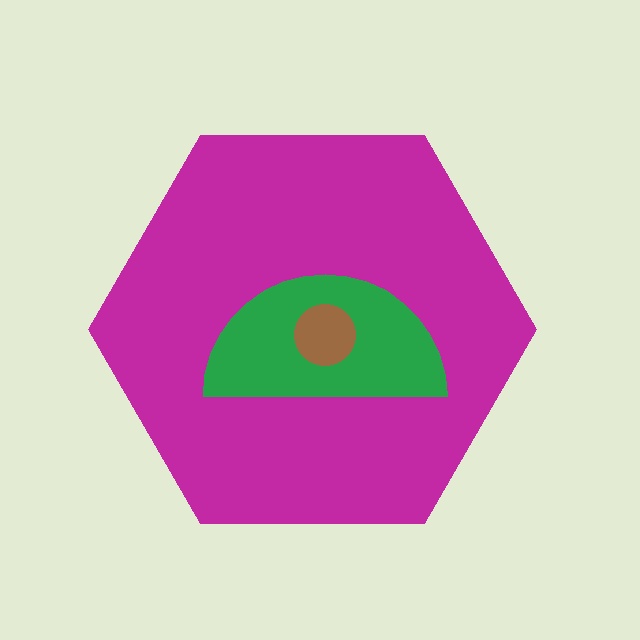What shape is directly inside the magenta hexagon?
The green semicircle.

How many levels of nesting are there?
3.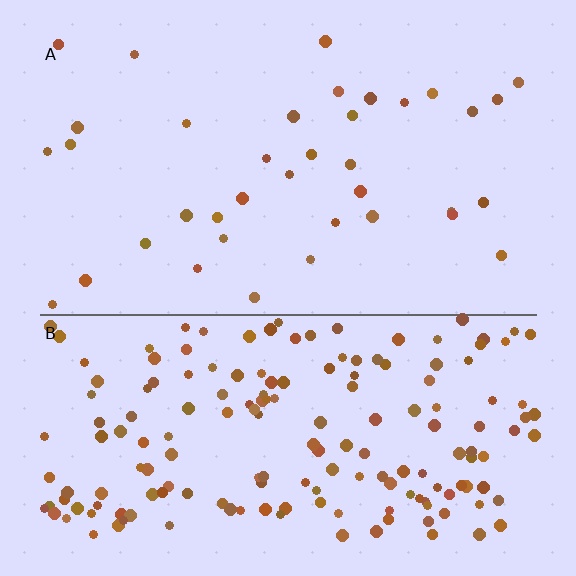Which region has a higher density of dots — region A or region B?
B (the bottom).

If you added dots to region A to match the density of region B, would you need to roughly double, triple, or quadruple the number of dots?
Approximately quadruple.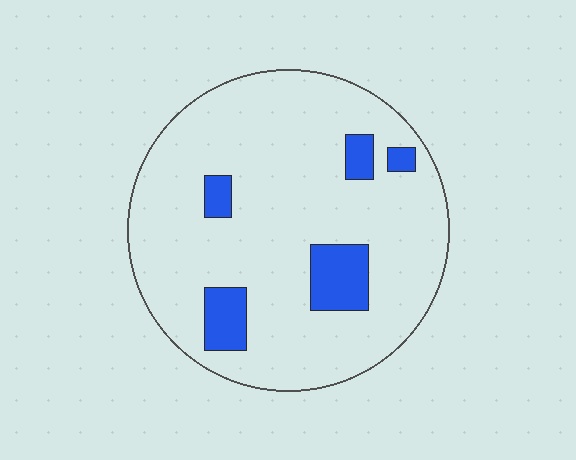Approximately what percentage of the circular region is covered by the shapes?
Approximately 10%.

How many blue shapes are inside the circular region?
5.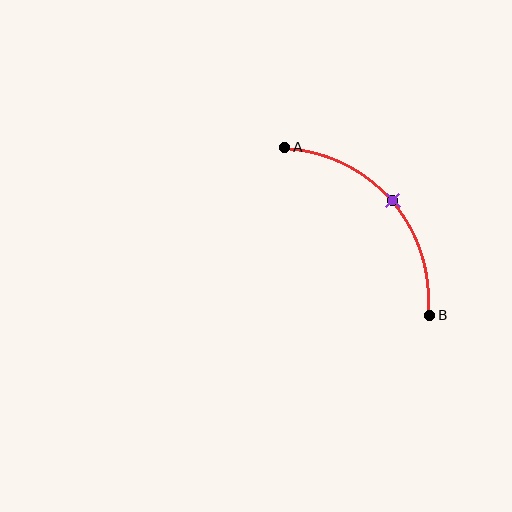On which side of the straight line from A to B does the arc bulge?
The arc bulges above and to the right of the straight line connecting A and B.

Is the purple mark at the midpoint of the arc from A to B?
Yes. The purple mark lies on the arc at equal arc-length from both A and B — it is the arc midpoint.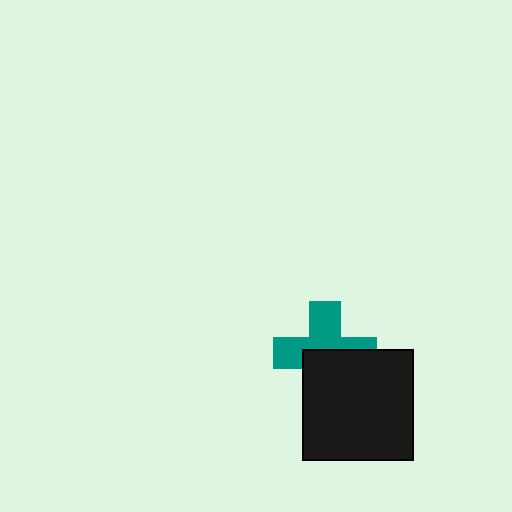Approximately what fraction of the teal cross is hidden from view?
Roughly 47% of the teal cross is hidden behind the black square.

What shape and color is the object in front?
The object in front is a black square.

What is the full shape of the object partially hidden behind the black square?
The partially hidden object is a teal cross.